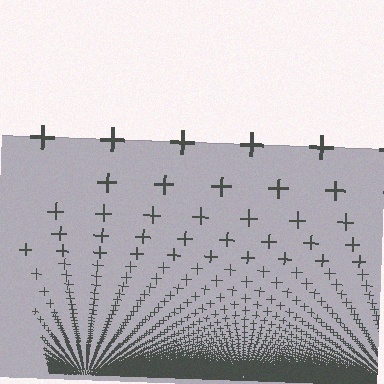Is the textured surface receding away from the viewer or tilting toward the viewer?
The surface appears to tilt toward the viewer. Texture elements get larger and sparser toward the top.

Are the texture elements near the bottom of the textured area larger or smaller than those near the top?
Smaller. The gradient is inverted — elements near the bottom are smaller and denser.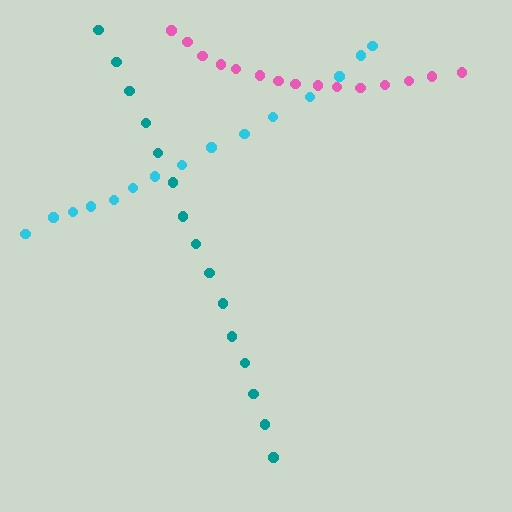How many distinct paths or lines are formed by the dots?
There are 3 distinct paths.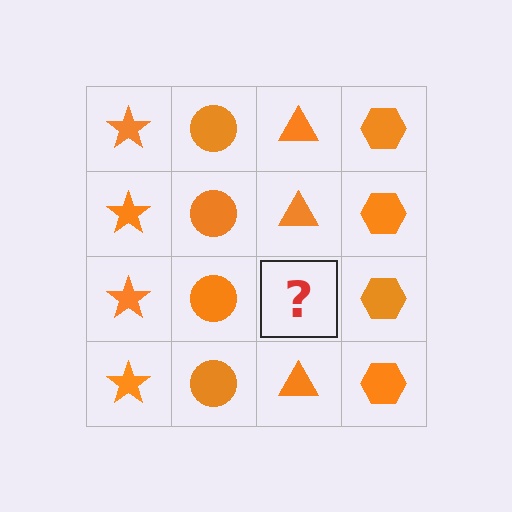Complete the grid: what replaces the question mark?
The question mark should be replaced with an orange triangle.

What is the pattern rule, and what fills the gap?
The rule is that each column has a consistent shape. The gap should be filled with an orange triangle.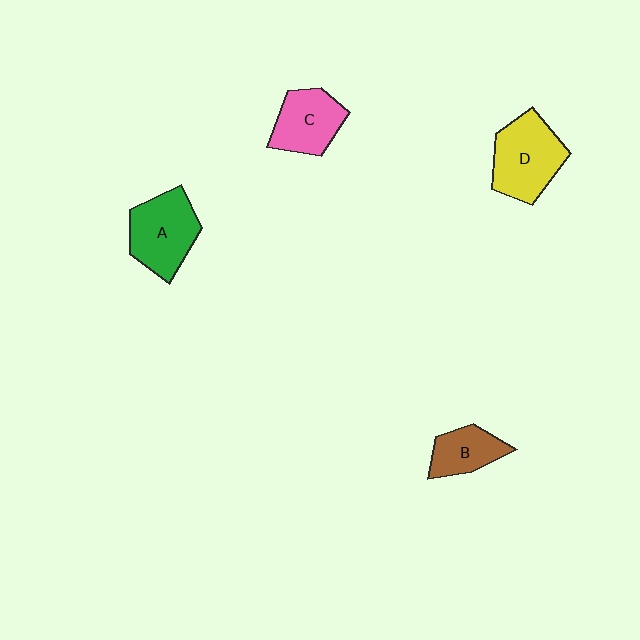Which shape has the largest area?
Shape D (yellow).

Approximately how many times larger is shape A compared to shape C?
Approximately 1.2 times.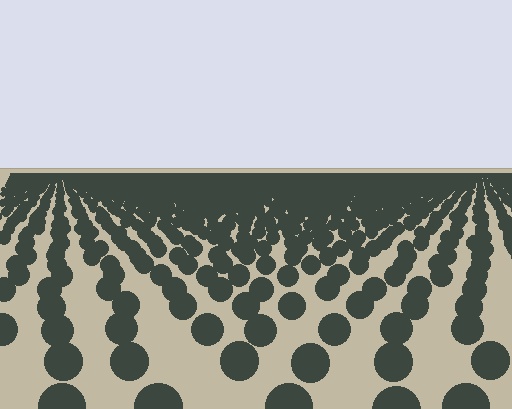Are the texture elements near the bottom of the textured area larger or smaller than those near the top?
Larger. Near the bottom, elements are closer to the viewer and appear at a bigger on-screen size.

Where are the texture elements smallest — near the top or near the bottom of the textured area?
Near the top.